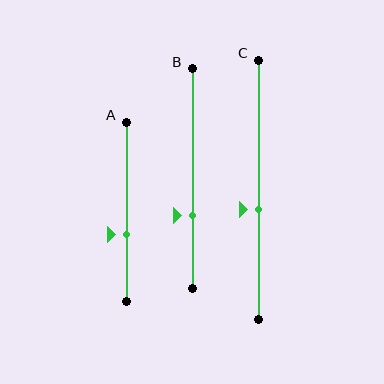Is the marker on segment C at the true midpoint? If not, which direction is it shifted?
No, the marker on segment C is shifted downward by about 8% of the segment length.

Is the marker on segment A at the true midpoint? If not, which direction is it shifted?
No, the marker on segment A is shifted downward by about 13% of the segment length.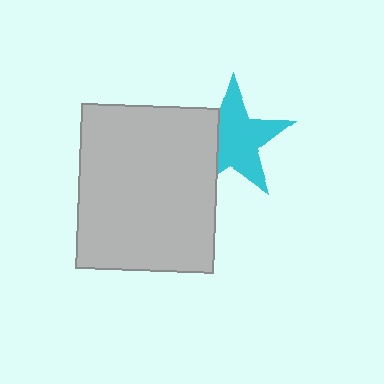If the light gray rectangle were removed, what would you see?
You would see the complete cyan star.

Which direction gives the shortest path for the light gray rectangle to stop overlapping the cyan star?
Moving left gives the shortest separation.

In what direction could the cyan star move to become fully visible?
The cyan star could move right. That would shift it out from behind the light gray rectangle entirely.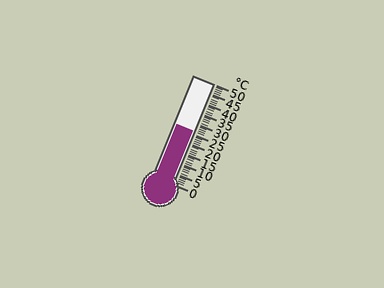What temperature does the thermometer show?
The thermometer shows approximately 26°C.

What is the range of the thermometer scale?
The thermometer scale ranges from 0°C to 50°C.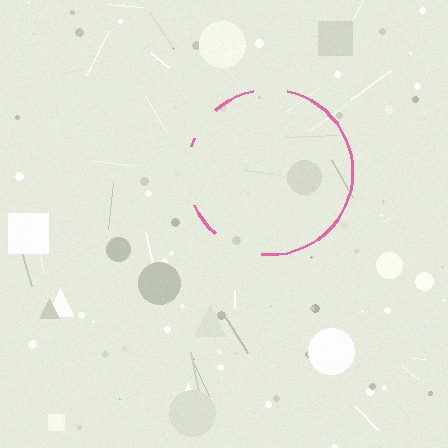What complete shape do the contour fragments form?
The contour fragments form a circle.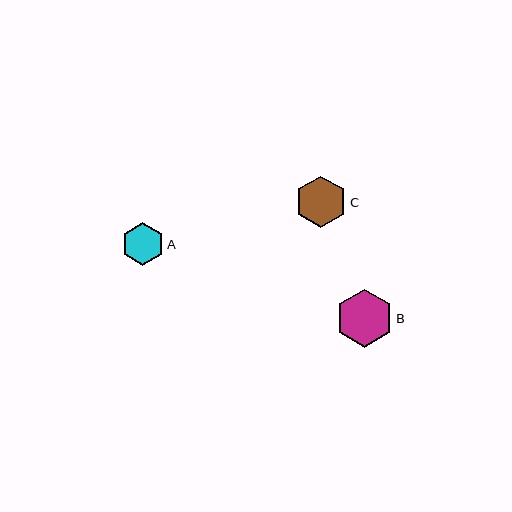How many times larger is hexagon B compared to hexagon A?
Hexagon B is approximately 1.4 times the size of hexagon A.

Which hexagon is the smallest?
Hexagon A is the smallest with a size of approximately 42 pixels.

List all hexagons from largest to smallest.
From largest to smallest: B, C, A.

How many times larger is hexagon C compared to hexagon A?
Hexagon C is approximately 1.2 times the size of hexagon A.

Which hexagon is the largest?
Hexagon B is the largest with a size of approximately 58 pixels.